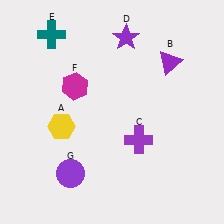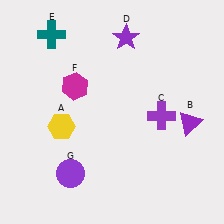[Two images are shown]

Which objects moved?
The objects that moved are: the purple triangle (B), the purple cross (C).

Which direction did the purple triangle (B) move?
The purple triangle (B) moved down.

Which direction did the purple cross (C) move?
The purple cross (C) moved up.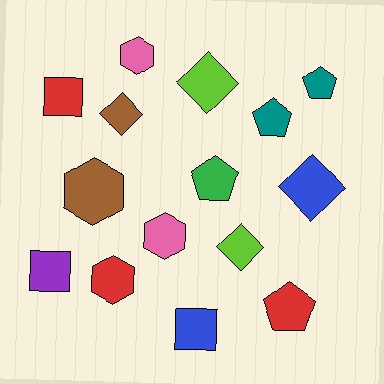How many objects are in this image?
There are 15 objects.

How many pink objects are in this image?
There are 2 pink objects.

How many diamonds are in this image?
There are 4 diamonds.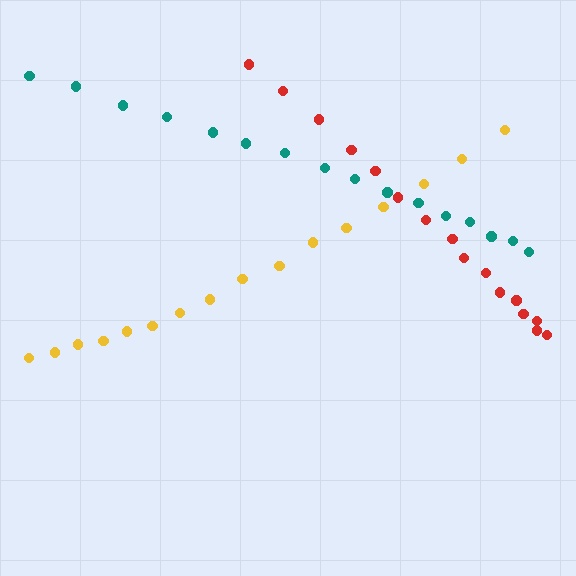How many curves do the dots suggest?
There are 3 distinct paths.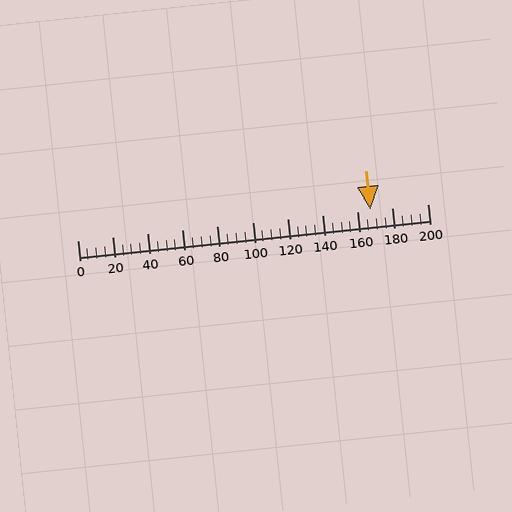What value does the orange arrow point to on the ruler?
The orange arrow points to approximately 167.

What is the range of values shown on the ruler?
The ruler shows values from 0 to 200.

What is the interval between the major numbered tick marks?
The major tick marks are spaced 20 units apart.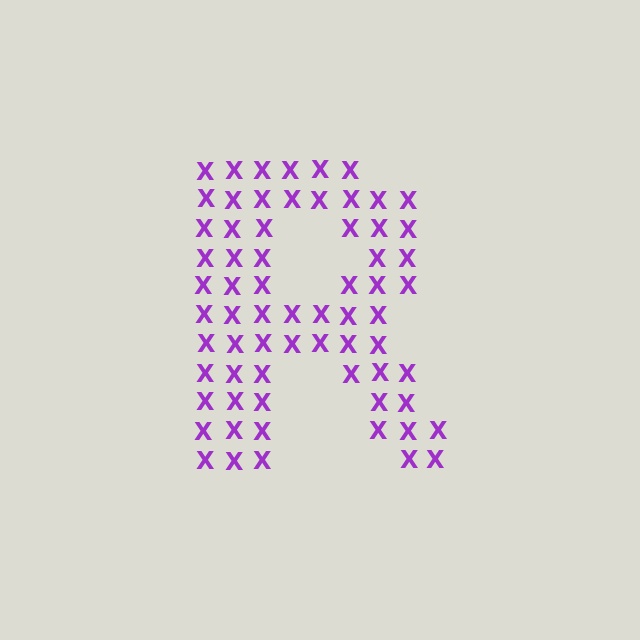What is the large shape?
The large shape is the letter R.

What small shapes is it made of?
It is made of small letter X's.